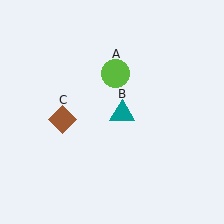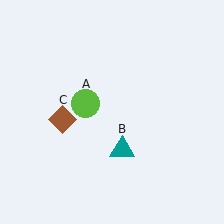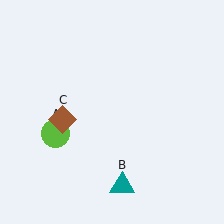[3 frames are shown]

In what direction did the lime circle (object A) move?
The lime circle (object A) moved down and to the left.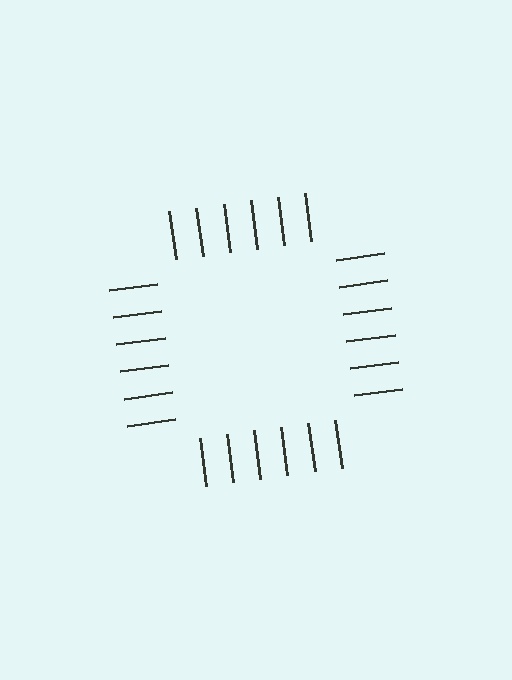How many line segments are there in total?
24 — 6 along each of the 4 edges.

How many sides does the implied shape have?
4 sides — the line-ends trace a square.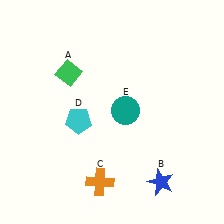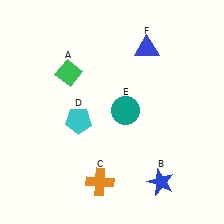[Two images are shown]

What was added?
A blue triangle (F) was added in Image 2.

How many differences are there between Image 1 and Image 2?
There is 1 difference between the two images.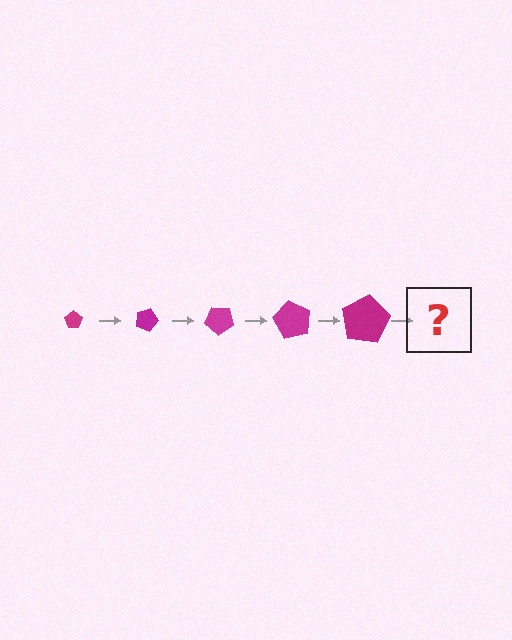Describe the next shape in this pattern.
It should be a pentagon, larger than the previous one and rotated 100 degrees from the start.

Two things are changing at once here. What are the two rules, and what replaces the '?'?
The two rules are that the pentagon grows larger each step and it rotates 20 degrees each step. The '?' should be a pentagon, larger than the previous one and rotated 100 degrees from the start.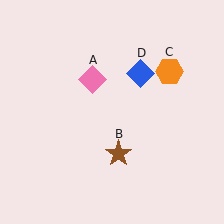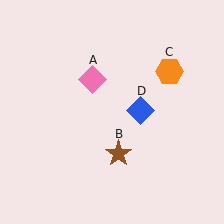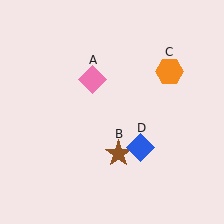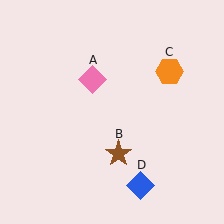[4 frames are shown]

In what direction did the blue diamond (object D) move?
The blue diamond (object D) moved down.